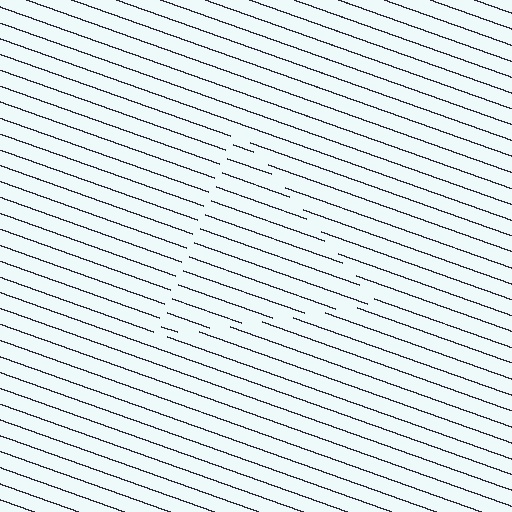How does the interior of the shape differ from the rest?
The interior of the shape contains the same grating, shifted by half a period — the contour is defined by the phase discontinuity where line-ends from the inner and outer gratings abut.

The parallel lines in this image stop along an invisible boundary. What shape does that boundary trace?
An illusory triangle. The interior of the shape contains the same grating, shifted by half a period — the contour is defined by the phase discontinuity where line-ends from the inner and outer gratings abut.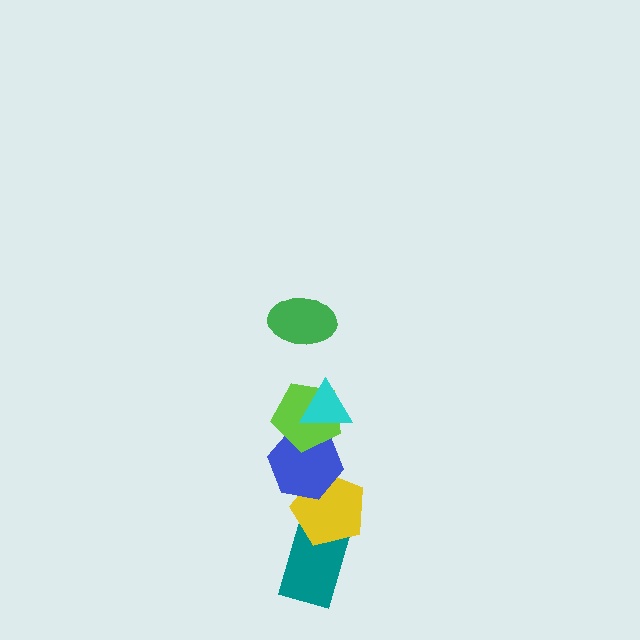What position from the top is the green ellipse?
The green ellipse is 1st from the top.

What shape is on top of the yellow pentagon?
The blue hexagon is on top of the yellow pentagon.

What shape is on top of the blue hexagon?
The lime pentagon is on top of the blue hexagon.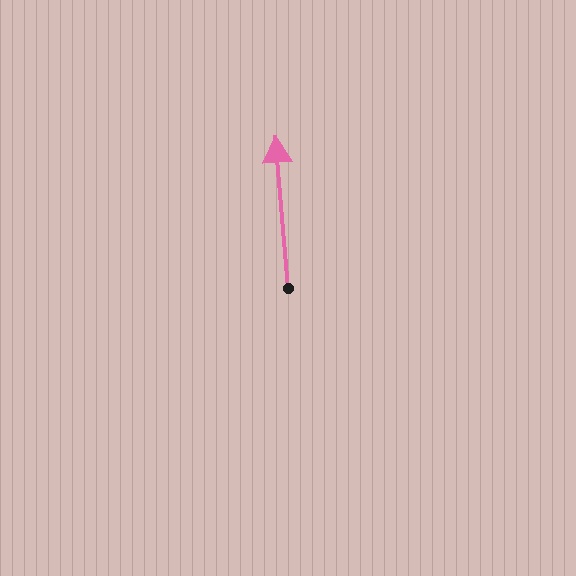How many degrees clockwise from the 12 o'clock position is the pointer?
Approximately 355 degrees.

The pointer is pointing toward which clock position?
Roughly 12 o'clock.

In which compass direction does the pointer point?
North.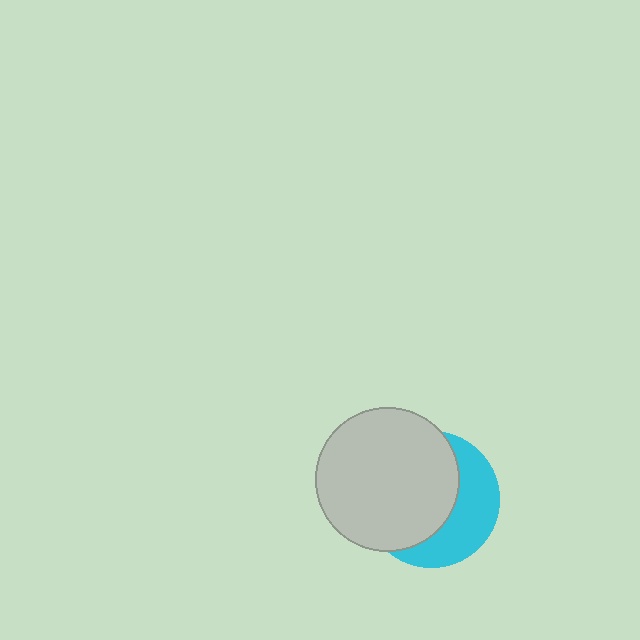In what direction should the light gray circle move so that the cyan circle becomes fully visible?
The light gray circle should move left. That is the shortest direction to clear the overlap and leave the cyan circle fully visible.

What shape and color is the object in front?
The object in front is a light gray circle.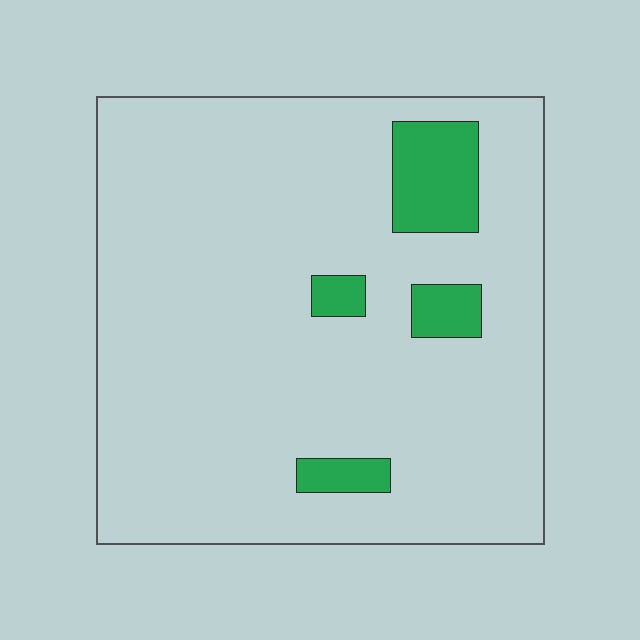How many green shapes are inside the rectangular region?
4.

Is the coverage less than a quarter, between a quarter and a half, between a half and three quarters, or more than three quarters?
Less than a quarter.